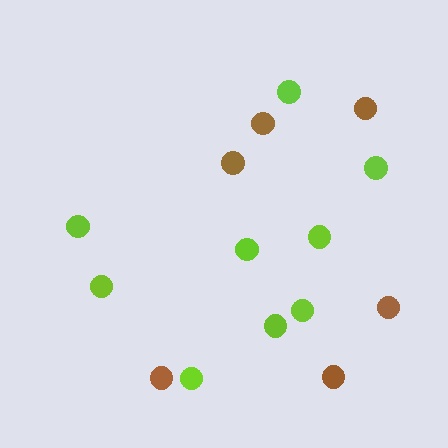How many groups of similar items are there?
There are 2 groups: one group of lime circles (9) and one group of brown circles (6).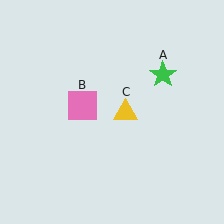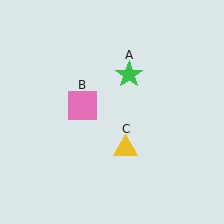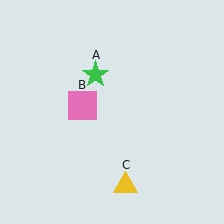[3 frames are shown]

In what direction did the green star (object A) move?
The green star (object A) moved left.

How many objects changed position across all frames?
2 objects changed position: green star (object A), yellow triangle (object C).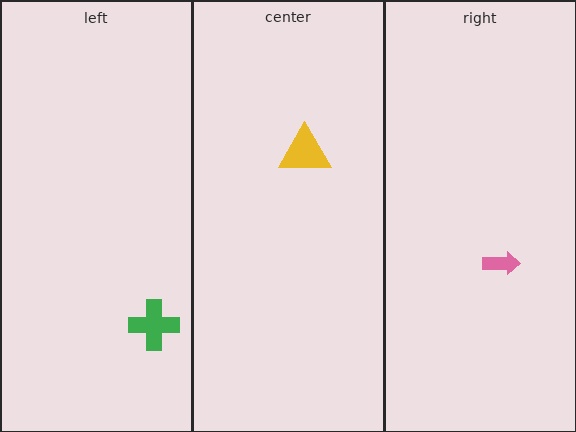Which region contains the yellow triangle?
The center region.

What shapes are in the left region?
The green cross.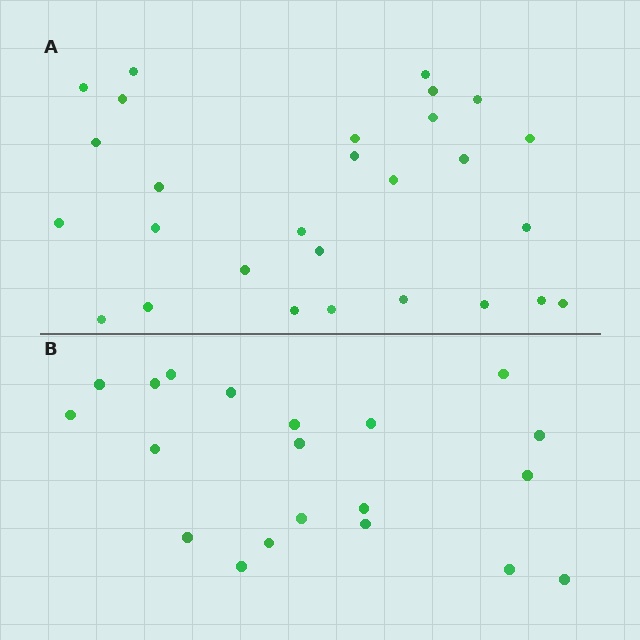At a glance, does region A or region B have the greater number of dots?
Region A (the top region) has more dots.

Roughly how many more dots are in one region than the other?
Region A has roughly 8 or so more dots than region B.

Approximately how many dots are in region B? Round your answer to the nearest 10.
About 20 dots.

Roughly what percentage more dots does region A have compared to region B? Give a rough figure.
About 40% more.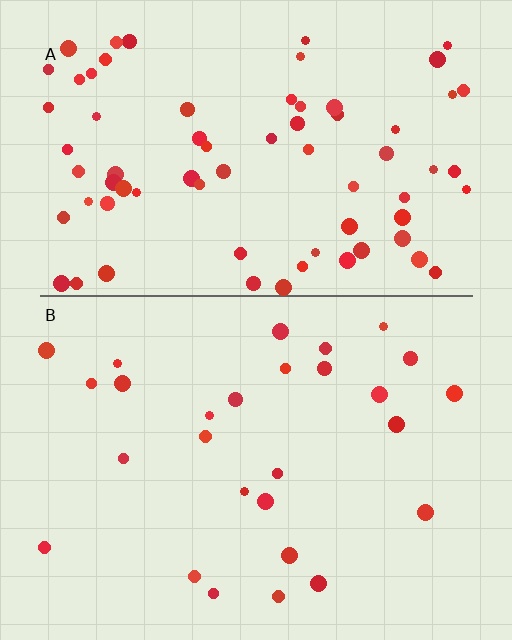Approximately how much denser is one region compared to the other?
Approximately 2.6× — region A over region B.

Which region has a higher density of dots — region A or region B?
A (the top).